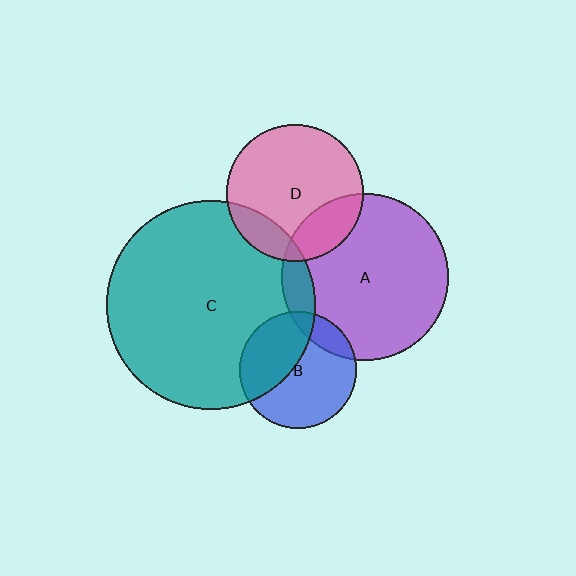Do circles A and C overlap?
Yes.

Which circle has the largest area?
Circle C (teal).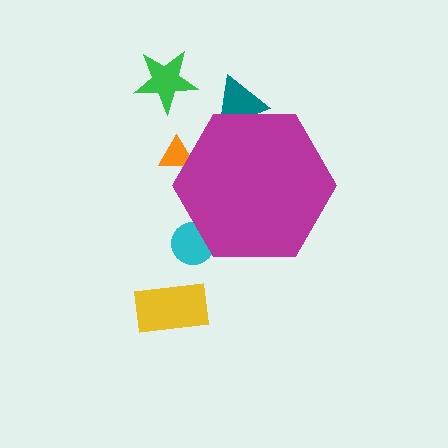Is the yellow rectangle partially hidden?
No, the yellow rectangle is fully visible.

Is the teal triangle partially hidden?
Yes, the teal triangle is partially hidden behind the magenta hexagon.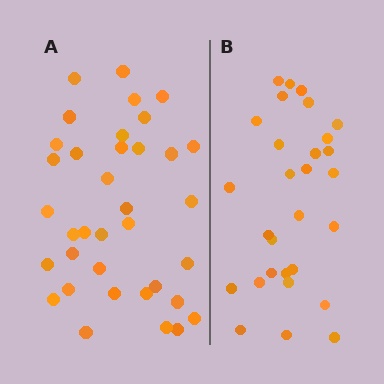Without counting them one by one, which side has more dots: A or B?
Region A (the left region) has more dots.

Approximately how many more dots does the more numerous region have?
Region A has roughly 8 or so more dots than region B.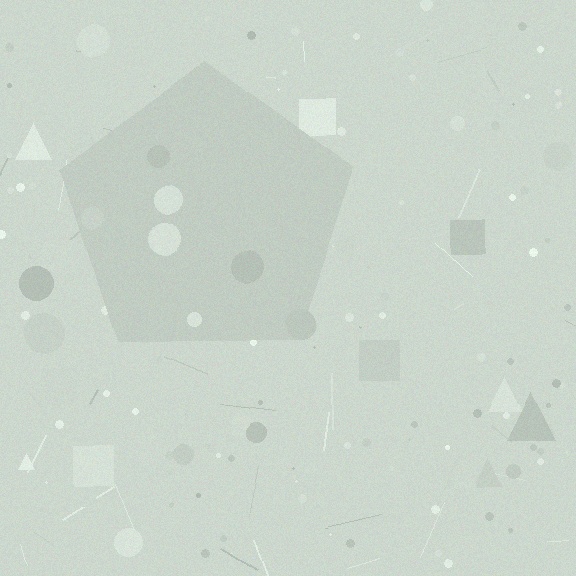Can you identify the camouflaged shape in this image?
The camouflaged shape is a pentagon.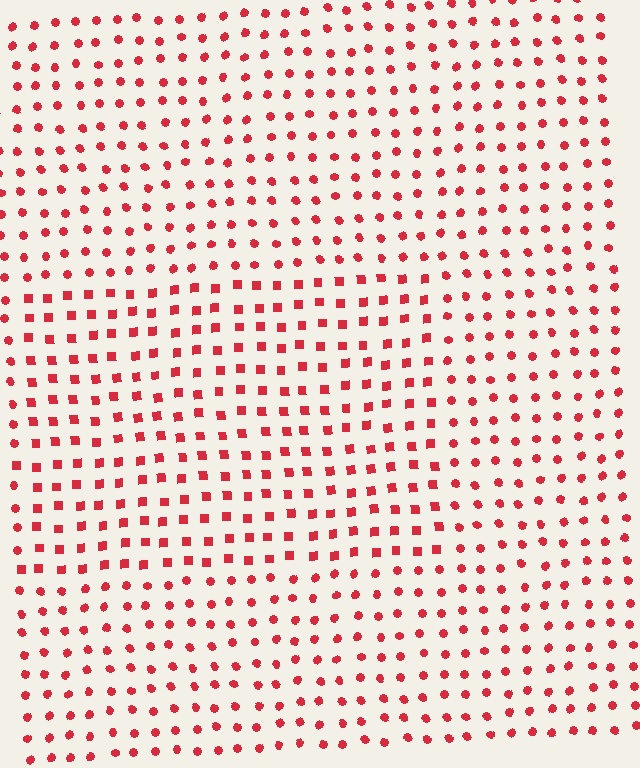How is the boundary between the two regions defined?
The boundary is defined by a change in element shape: squares inside vs. circles outside. All elements share the same color and spacing.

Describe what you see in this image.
The image is filled with small red elements arranged in a uniform grid. A rectangle-shaped region contains squares, while the surrounding area contains circles. The boundary is defined purely by the change in element shape.